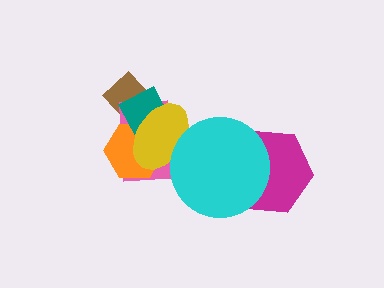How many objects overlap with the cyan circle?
3 objects overlap with the cyan circle.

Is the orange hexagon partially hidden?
Yes, it is partially covered by another shape.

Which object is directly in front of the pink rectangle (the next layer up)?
The orange hexagon is directly in front of the pink rectangle.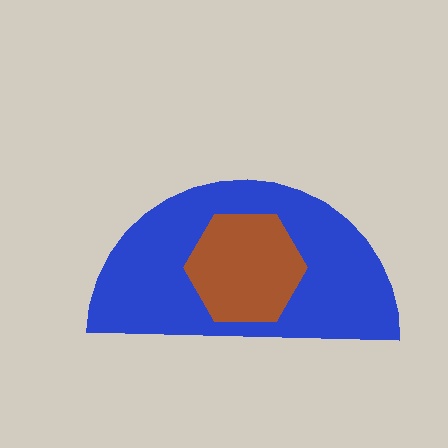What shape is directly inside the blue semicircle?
The brown hexagon.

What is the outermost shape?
The blue semicircle.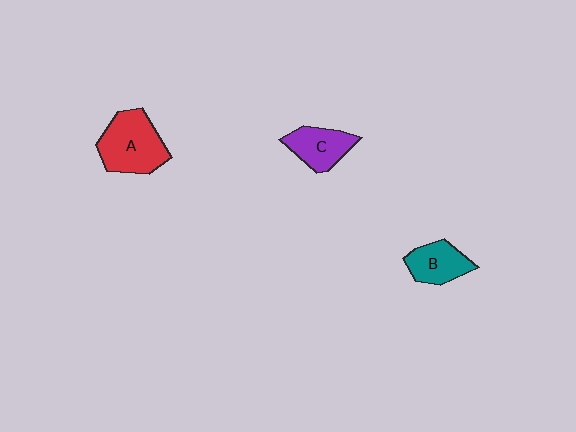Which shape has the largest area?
Shape A (red).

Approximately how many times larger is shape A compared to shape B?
Approximately 1.6 times.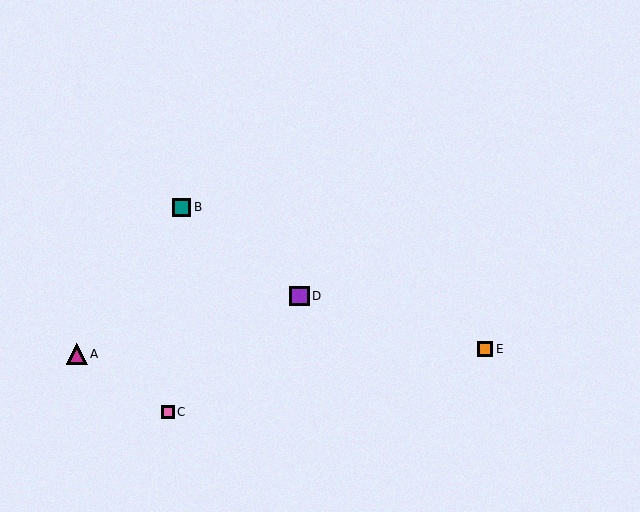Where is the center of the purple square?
The center of the purple square is at (299, 296).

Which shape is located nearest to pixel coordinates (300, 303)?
The purple square (labeled D) at (299, 296) is nearest to that location.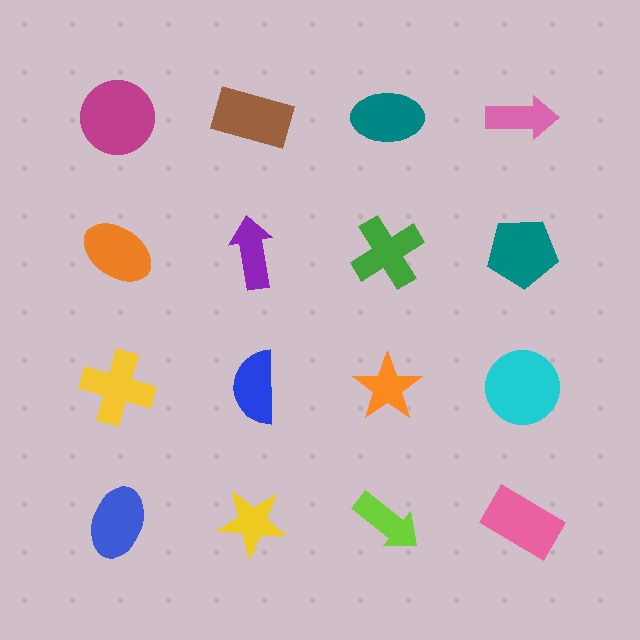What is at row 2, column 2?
A purple arrow.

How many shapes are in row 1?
4 shapes.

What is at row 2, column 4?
A teal pentagon.